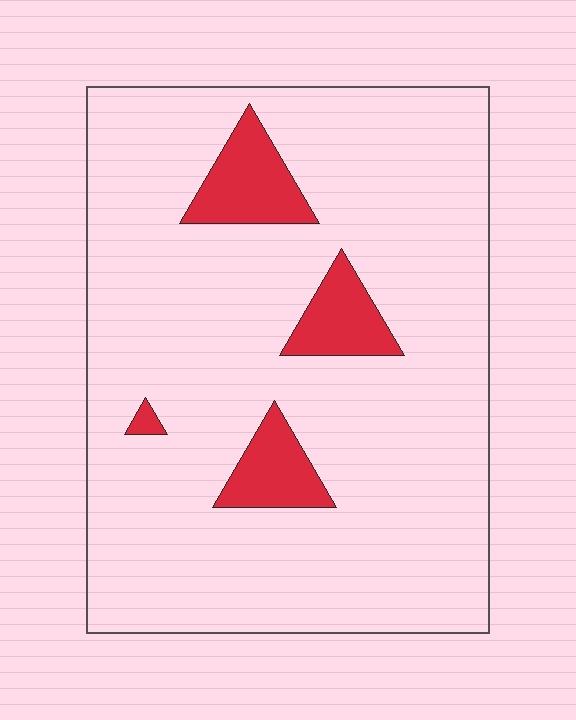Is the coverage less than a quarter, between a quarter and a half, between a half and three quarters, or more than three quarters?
Less than a quarter.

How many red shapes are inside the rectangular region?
4.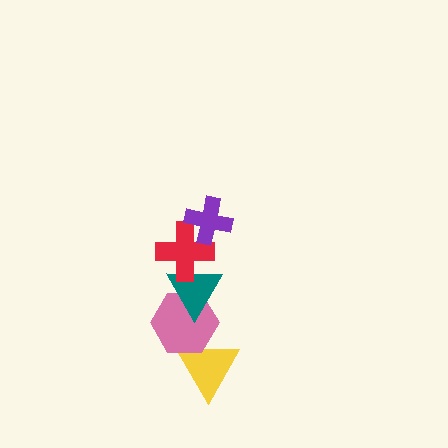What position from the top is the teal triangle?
The teal triangle is 3rd from the top.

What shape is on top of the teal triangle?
The red cross is on top of the teal triangle.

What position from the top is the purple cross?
The purple cross is 1st from the top.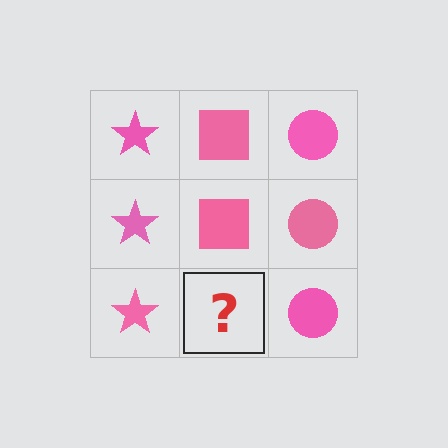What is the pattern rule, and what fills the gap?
The rule is that each column has a consistent shape. The gap should be filled with a pink square.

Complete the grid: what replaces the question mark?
The question mark should be replaced with a pink square.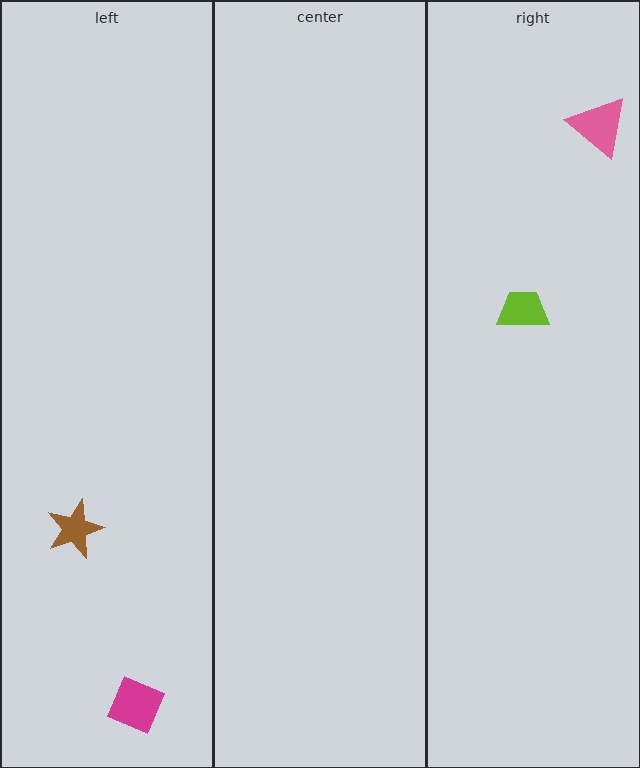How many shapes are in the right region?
2.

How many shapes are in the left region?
2.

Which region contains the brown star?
The left region.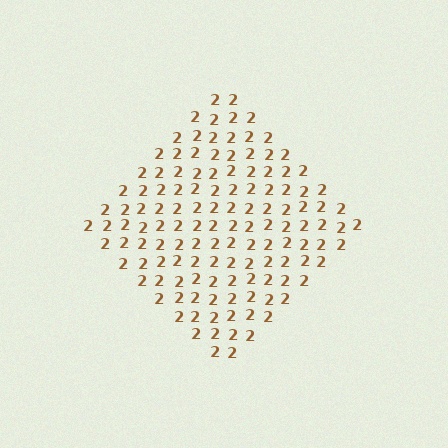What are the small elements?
The small elements are digit 2's.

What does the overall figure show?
The overall figure shows a diamond.